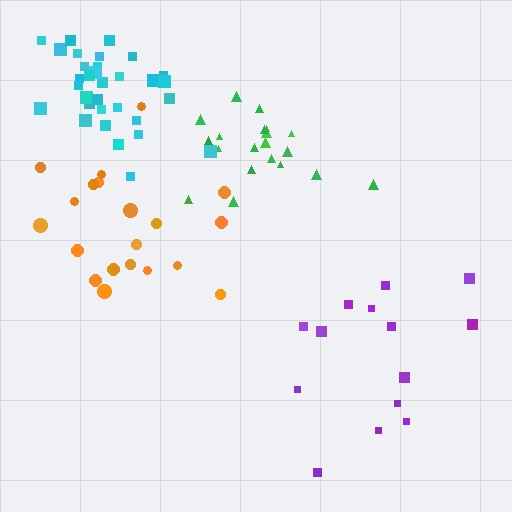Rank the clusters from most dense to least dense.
cyan, green, orange, purple.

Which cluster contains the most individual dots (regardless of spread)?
Cyan (33).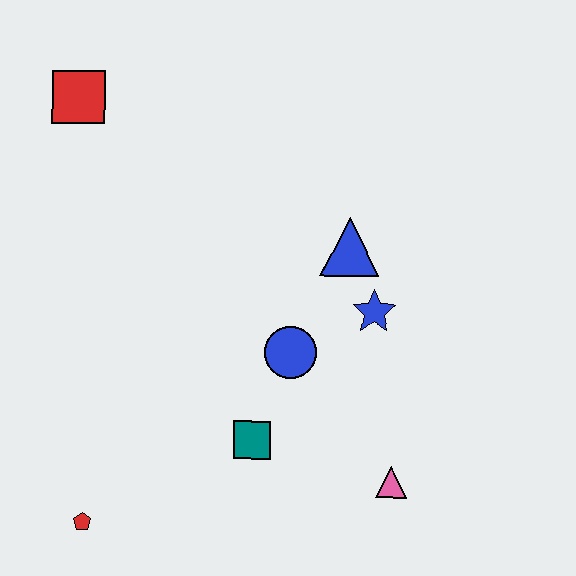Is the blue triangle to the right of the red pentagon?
Yes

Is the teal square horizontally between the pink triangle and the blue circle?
No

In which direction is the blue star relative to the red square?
The blue star is to the right of the red square.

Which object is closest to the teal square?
The blue circle is closest to the teal square.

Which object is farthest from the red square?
The pink triangle is farthest from the red square.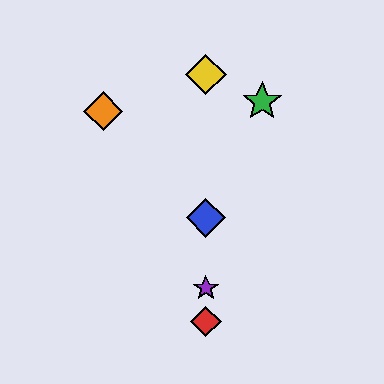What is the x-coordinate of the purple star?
The purple star is at x≈206.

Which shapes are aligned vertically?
The red diamond, the blue diamond, the yellow diamond, the purple star are aligned vertically.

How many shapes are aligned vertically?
4 shapes (the red diamond, the blue diamond, the yellow diamond, the purple star) are aligned vertically.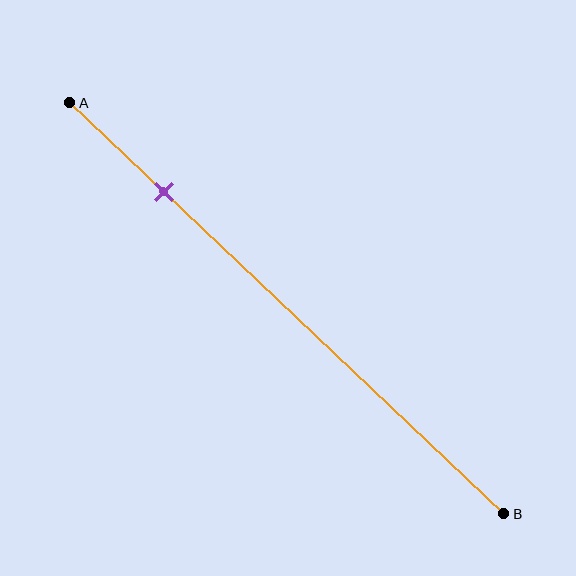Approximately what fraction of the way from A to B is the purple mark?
The purple mark is approximately 20% of the way from A to B.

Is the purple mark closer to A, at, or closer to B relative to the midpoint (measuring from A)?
The purple mark is closer to point A than the midpoint of segment AB.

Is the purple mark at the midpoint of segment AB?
No, the mark is at about 20% from A, not at the 50% midpoint.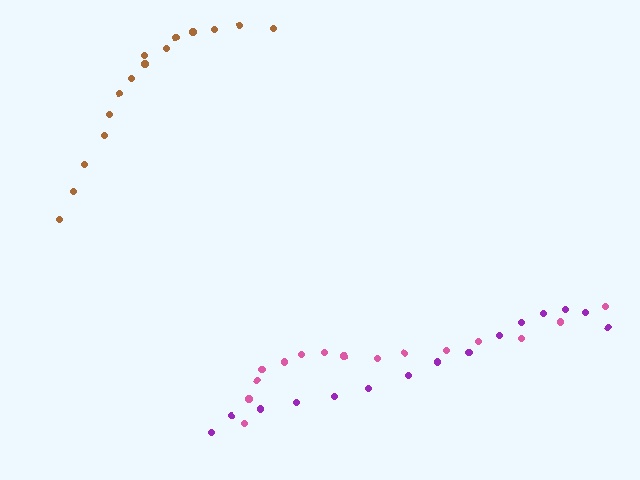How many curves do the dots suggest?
There are 3 distinct paths.